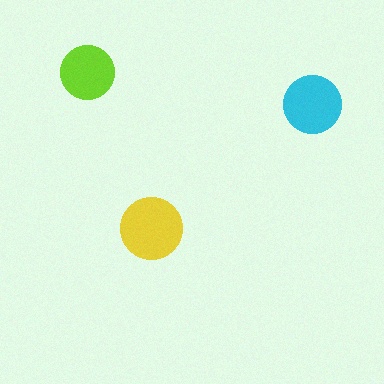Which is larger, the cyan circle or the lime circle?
The cyan one.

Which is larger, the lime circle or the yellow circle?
The yellow one.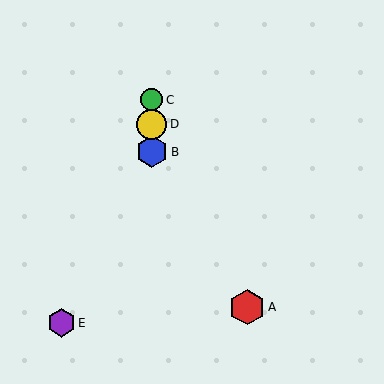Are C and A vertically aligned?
No, C is at x≈152 and A is at x≈247.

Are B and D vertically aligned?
Yes, both are at x≈152.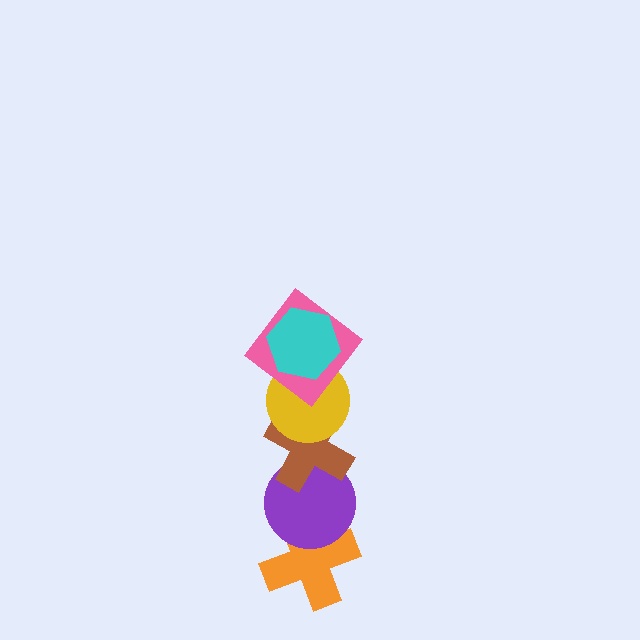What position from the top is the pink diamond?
The pink diamond is 2nd from the top.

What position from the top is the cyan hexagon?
The cyan hexagon is 1st from the top.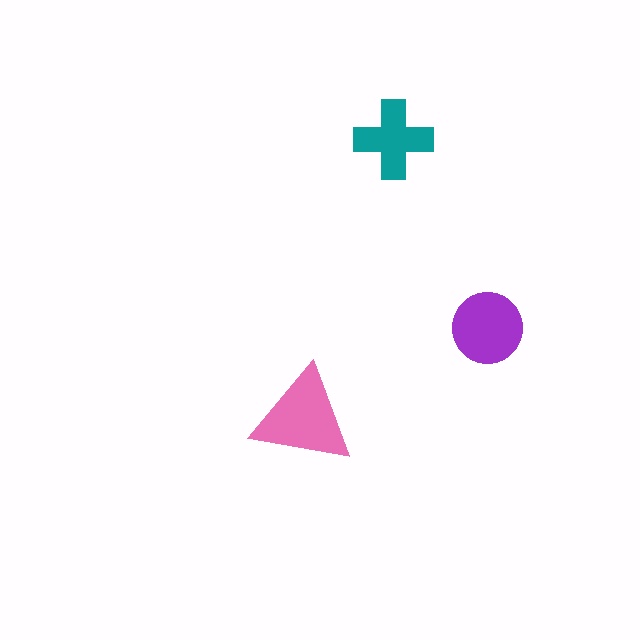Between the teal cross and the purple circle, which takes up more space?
The purple circle.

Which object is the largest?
The pink triangle.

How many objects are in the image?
There are 3 objects in the image.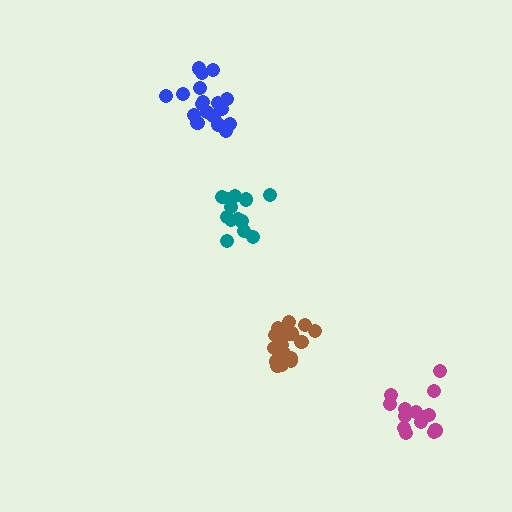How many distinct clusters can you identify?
There are 4 distinct clusters.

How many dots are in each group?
Group 1: 19 dots, Group 2: 15 dots, Group 3: 13 dots, Group 4: 17 dots (64 total).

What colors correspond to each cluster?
The clusters are colored: blue, magenta, teal, brown.